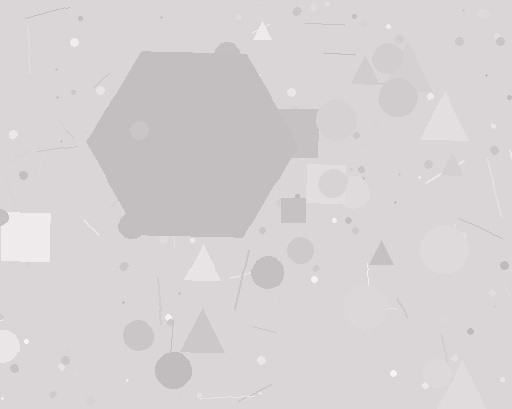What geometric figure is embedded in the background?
A hexagon is embedded in the background.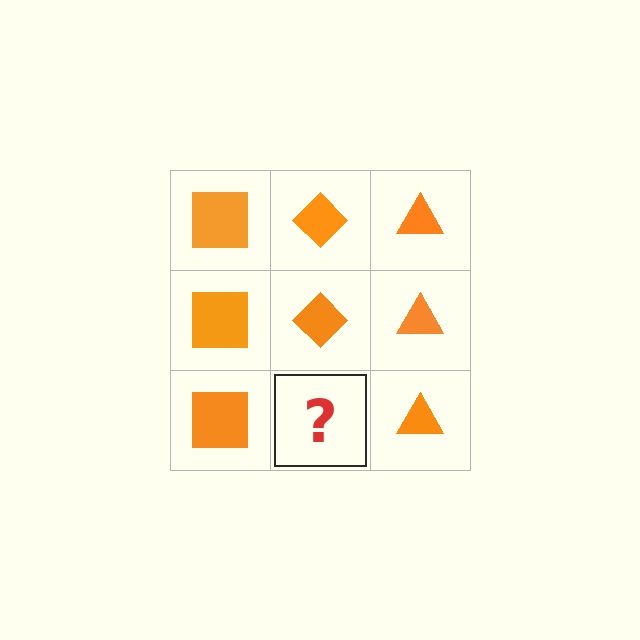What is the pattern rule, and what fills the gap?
The rule is that each column has a consistent shape. The gap should be filled with an orange diamond.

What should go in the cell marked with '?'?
The missing cell should contain an orange diamond.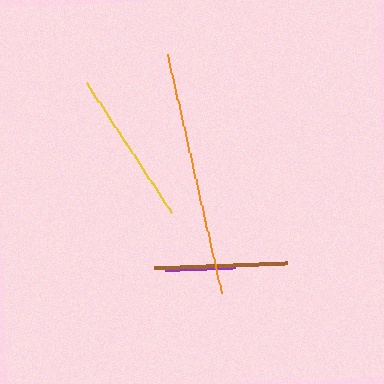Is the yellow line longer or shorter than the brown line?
The yellow line is longer than the brown line.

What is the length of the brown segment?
The brown segment is approximately 133 pixels long.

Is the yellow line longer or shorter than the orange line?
The orange line is longer than the yellow line.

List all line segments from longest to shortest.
From longest to shortest: orange, yellow, brown, purple.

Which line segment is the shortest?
The purple line is the shortest at approximately 70 pixels.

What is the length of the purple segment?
The purple segment is approximately 70 pixels long.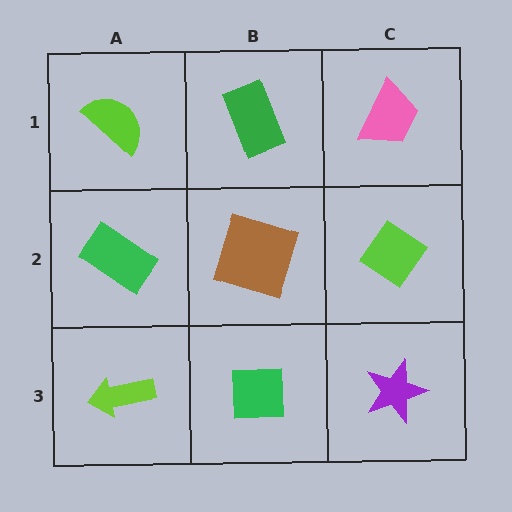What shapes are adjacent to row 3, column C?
A lime diamond (row 2, column C), a green square (row 3, column B).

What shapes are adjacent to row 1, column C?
A lime diamond (row 2, column C), a green rectangle (row 1, column B).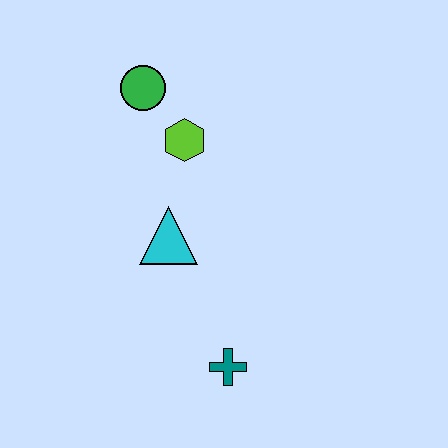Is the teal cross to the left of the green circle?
No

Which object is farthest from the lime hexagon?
The teal cross is farthest from the lime hexagon.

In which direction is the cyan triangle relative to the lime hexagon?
The cyan triangle is below the lime hexagon.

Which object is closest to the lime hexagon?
The green circle is closest to the lime hexagon.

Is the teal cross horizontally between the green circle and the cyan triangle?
No